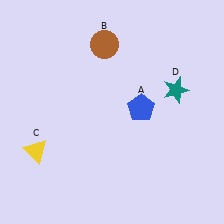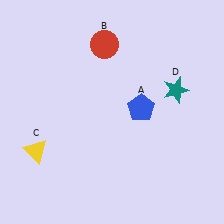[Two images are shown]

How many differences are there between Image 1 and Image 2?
There is 1 difference between the two images.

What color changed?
The circle (B) changed from brown in Image 1 to red in Image 2.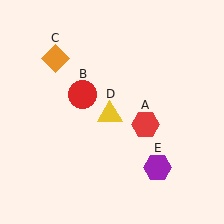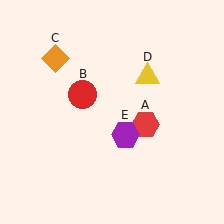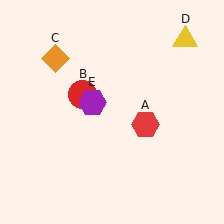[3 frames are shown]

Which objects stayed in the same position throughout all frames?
Red hexagon (object A) and red circle (object B) and orange diamond (object C) remained stationary.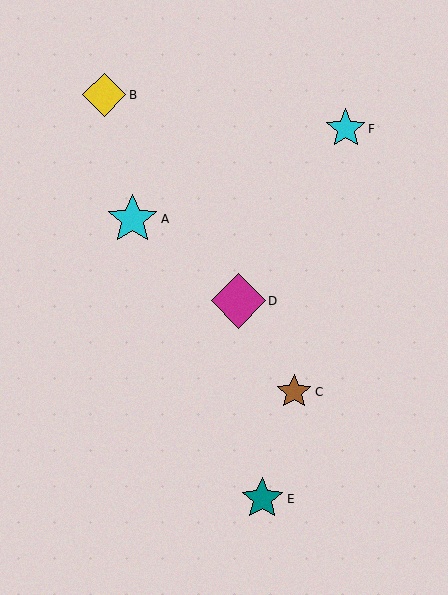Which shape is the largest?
The magenta diamond (labeled D) is the largest.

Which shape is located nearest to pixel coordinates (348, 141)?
The cyan star (labeled F) at (346, 129) is nearest to that location.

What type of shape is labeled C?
Shape C is a brown star.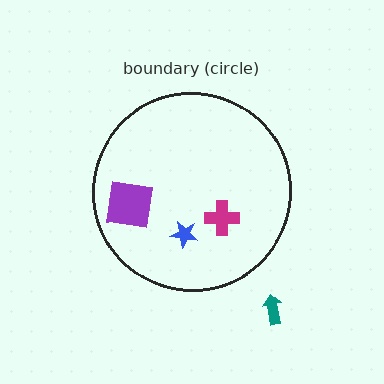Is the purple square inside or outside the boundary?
Inside.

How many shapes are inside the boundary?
3 inside, 1 outside.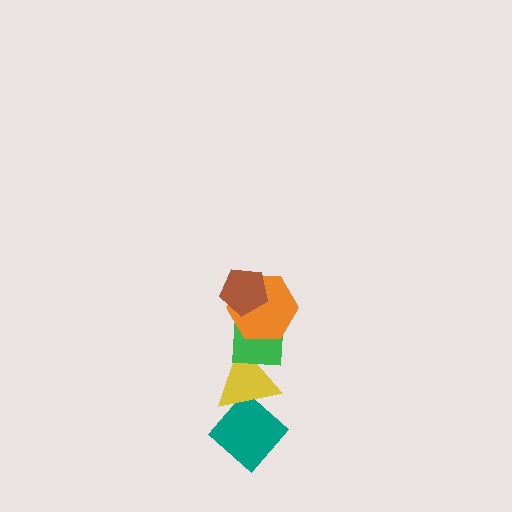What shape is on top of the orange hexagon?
The brown pentagon is on top of the orange hexagon.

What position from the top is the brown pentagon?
The brown pentagon is 1st from the top.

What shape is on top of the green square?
The orange hexagon is on top of the green square.